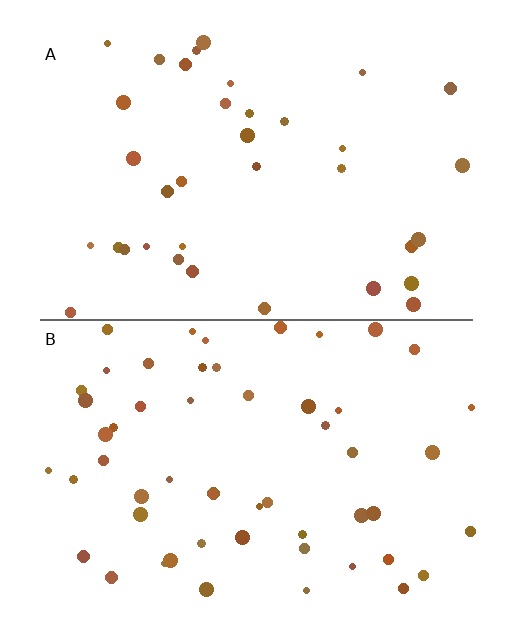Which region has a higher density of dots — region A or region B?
B (the bottom).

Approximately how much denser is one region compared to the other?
Approximately 1.5× — region B over region A.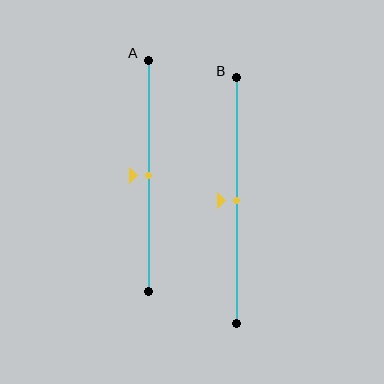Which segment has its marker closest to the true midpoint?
Segment A has its marker closest to the true midpoint.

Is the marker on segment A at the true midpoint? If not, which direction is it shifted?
Yes, the marker on segment A is at the true midpoint.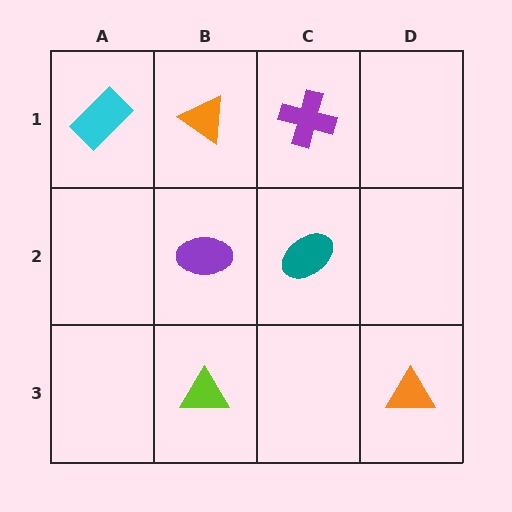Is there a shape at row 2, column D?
No, that cell is empty.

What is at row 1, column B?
An orange triangle.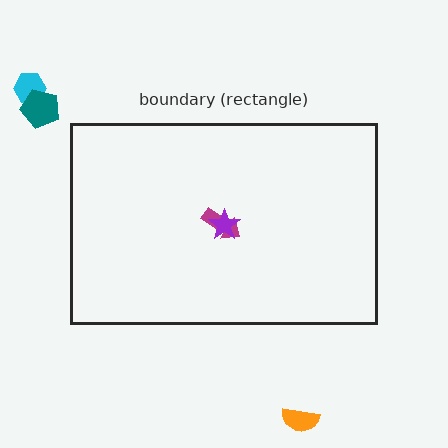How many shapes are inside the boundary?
2 inside, 3 outside.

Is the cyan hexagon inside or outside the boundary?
Outside.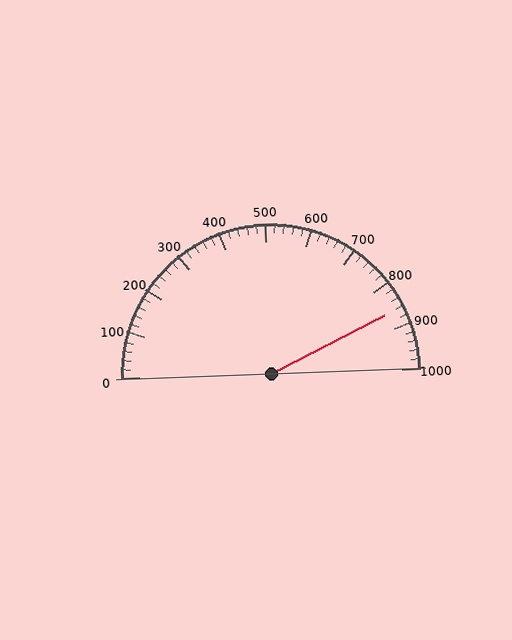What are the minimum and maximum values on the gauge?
The gauge ranges from 0 to 1000.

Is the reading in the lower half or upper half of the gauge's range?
The reading is in the upper half of the range (0 to 1000).